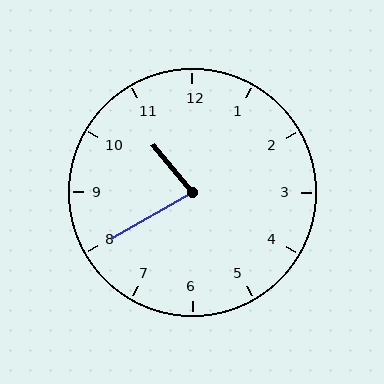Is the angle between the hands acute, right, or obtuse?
It is acute.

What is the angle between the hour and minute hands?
Approximately 80 degrees.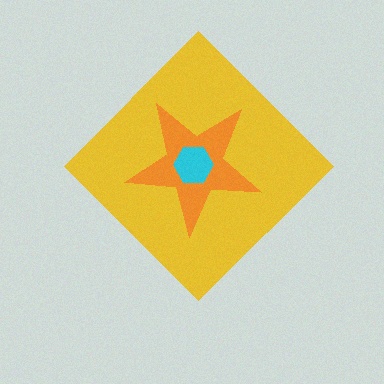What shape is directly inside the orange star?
The cyan hexagon.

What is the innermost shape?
The cyan hexagon.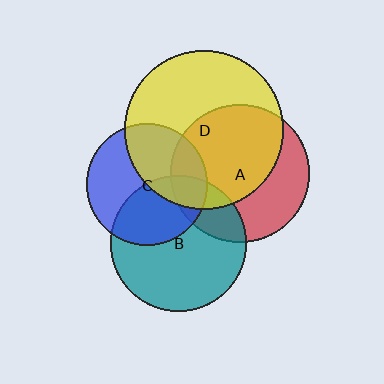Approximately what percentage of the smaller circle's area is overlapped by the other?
Approximately 20%.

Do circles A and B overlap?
Yes.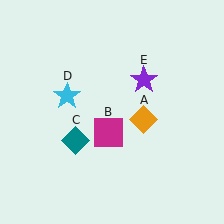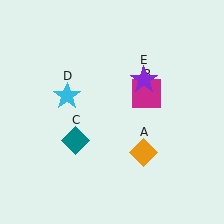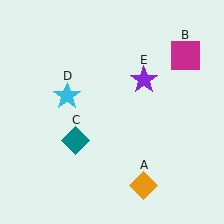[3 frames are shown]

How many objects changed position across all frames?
2 objects changed position: orange diamond (object A), magenta square (object B).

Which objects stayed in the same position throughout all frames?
Teal diamond (object C) and cyan star (object D) and purple star (object E) remained stationary.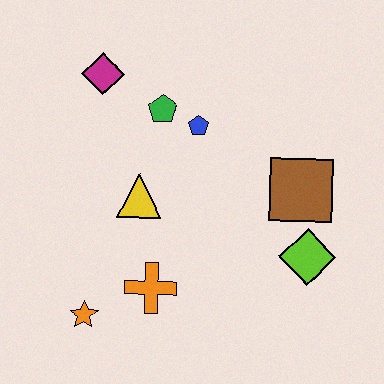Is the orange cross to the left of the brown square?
Yes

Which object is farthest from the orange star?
The brown square is farthest from the orange star.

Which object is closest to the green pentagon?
The blue pentagon is closest to the green pentagon.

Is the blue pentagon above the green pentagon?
No